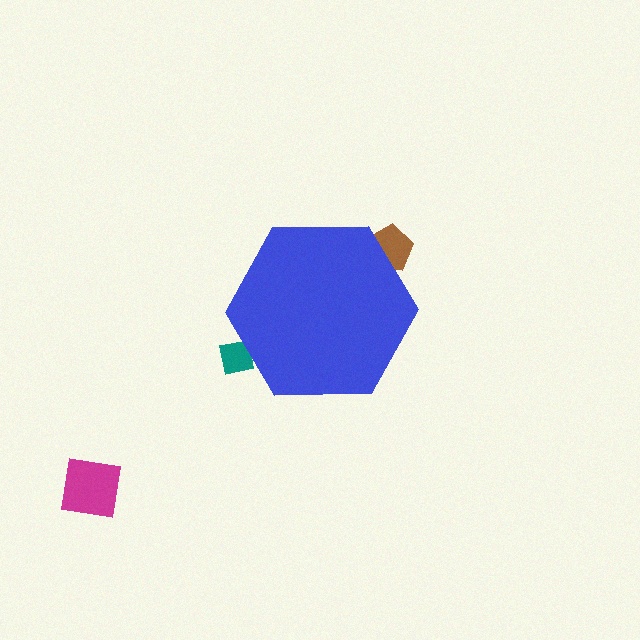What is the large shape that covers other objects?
A blue hexagon.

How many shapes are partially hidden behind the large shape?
2 shapes are partially hidden.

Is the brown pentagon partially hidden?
Yes, the brown pentagon is partially hidden behind the blue hexagon.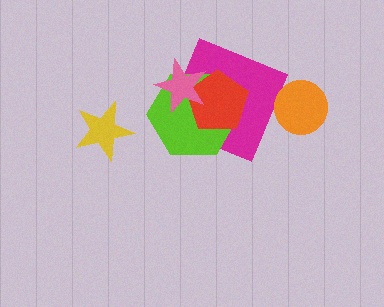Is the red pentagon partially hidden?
Yes, it is partially covered by another shape.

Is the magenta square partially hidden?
Yes, it is partially covered by another shape.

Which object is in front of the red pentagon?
The pink star is in front of the red pentagon.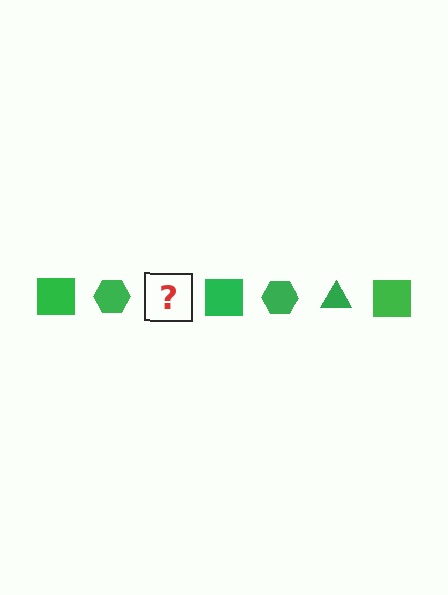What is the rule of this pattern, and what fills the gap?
The rule is that the pattern cycles through square, hexagon, triangle shapes in green. The gap should be filled with a green triangle.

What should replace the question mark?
The question mark should be replaced with a green triangle.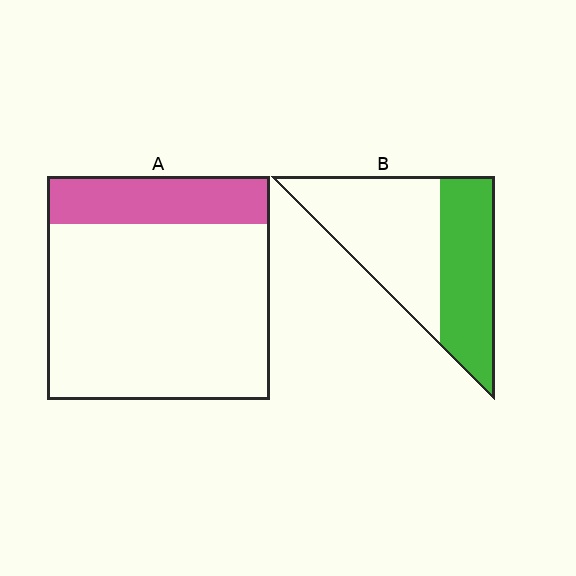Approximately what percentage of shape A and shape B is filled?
A is approximately 20% and B is approximately 45%.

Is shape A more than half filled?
No.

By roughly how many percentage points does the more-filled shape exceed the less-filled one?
By roughly 20 percentage points (B over A).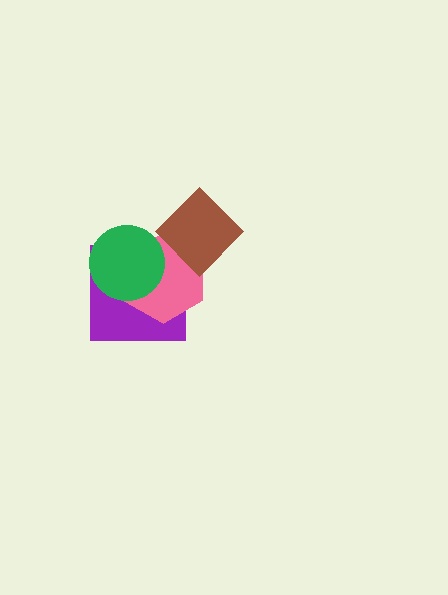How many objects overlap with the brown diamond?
1 object overlaps with the brown diamond.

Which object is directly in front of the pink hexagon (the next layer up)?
The green circle is directly in front of the pink hexagon.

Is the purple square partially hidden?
Yes, it is partially covered by another shape.